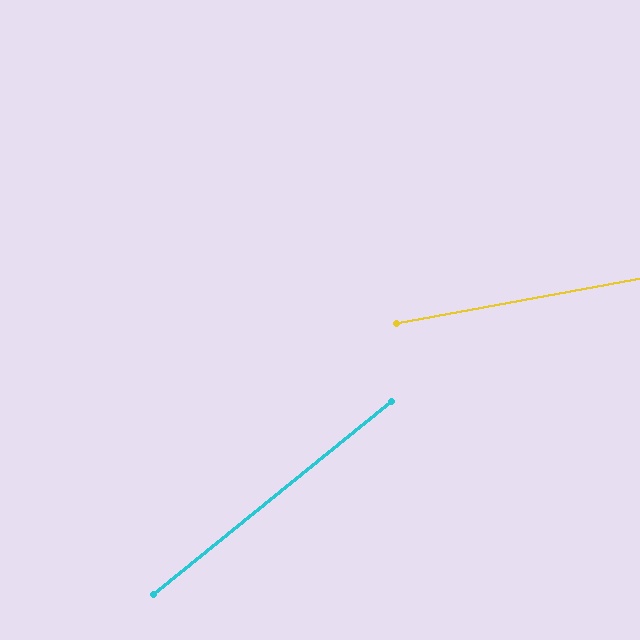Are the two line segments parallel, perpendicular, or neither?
Neither parallel nor perpendicular — they differ by about 29°.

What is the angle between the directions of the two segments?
Approximately 29 degrees.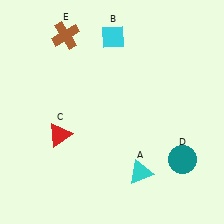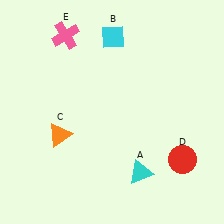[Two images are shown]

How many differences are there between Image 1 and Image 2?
There are 3 differences between the two images.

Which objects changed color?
C changed from red to orange. D changed from teal to red. E changed from brown to pink.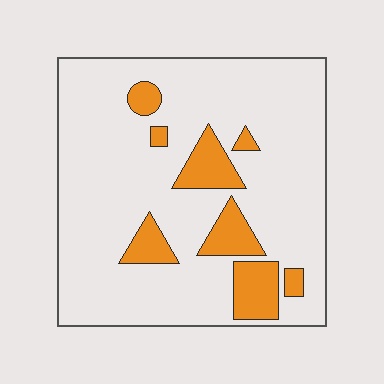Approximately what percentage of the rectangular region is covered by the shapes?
Approximately 15%.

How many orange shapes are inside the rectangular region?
8.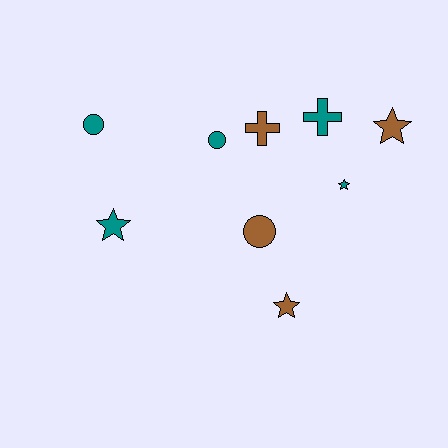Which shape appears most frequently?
Star, with 4 objects.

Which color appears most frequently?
Teal, with 5 objects.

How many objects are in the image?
There are 9 objects.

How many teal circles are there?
There are 2 teal circles.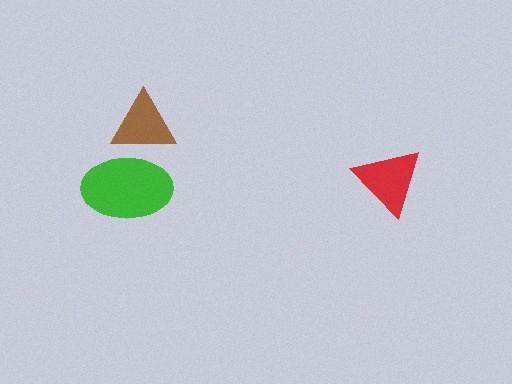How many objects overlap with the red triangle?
0 objects overlap with the red triangle.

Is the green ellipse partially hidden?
Yes, it is partially covered by another shape.